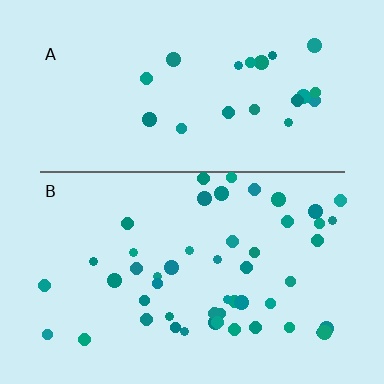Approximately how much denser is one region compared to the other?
Approximately 2.3× — region B over region A.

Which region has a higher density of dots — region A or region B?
B (the bottom).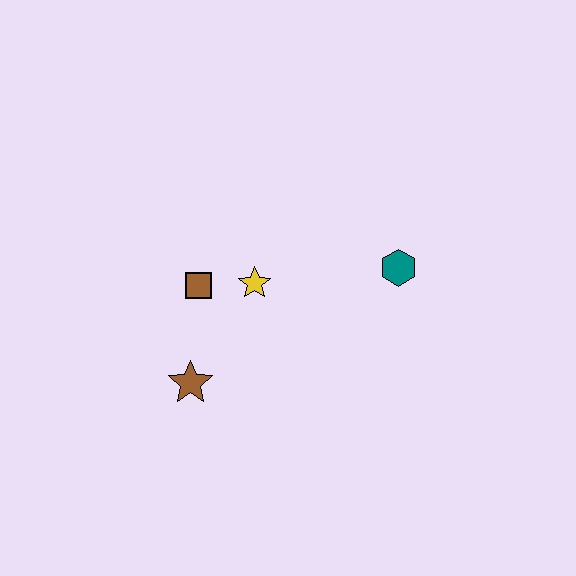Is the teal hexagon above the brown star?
Yes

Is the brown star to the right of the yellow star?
No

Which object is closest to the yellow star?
The brown square is closest to the yellow star.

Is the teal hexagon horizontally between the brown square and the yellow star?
No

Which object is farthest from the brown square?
The teal hexagon is farthest from the brown square.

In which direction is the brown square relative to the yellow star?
The brown square is to the left of the yellow star.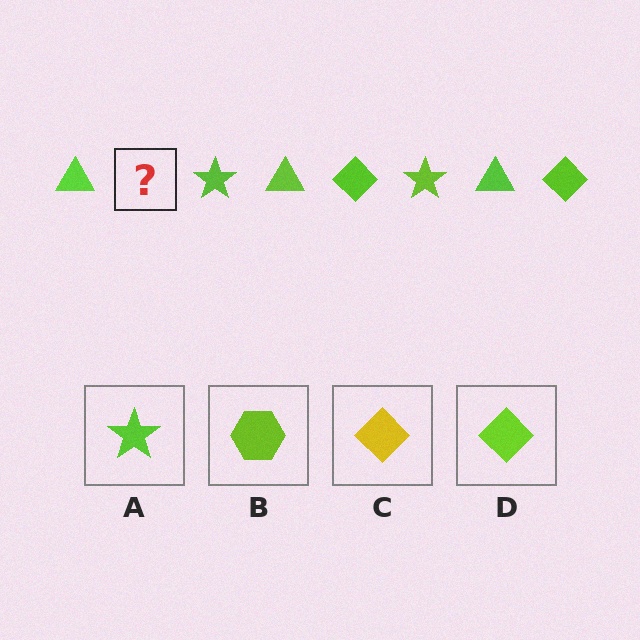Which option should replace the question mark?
Option D.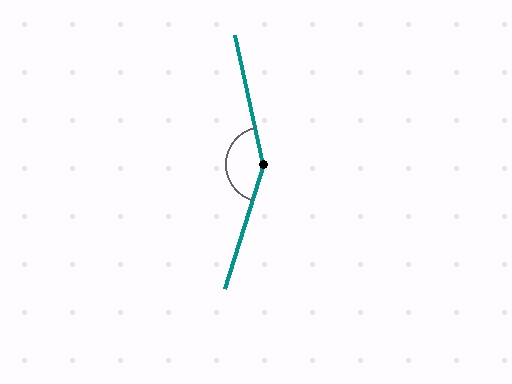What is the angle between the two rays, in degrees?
Approximately 150 degrees.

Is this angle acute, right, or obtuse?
It is obtuse.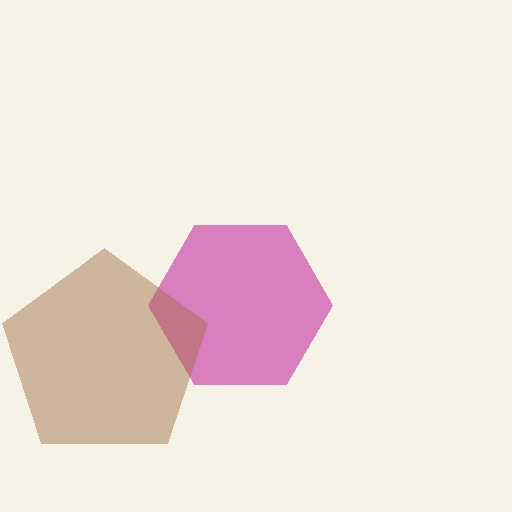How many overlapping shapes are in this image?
There are 2 overlapping shapes in the image.